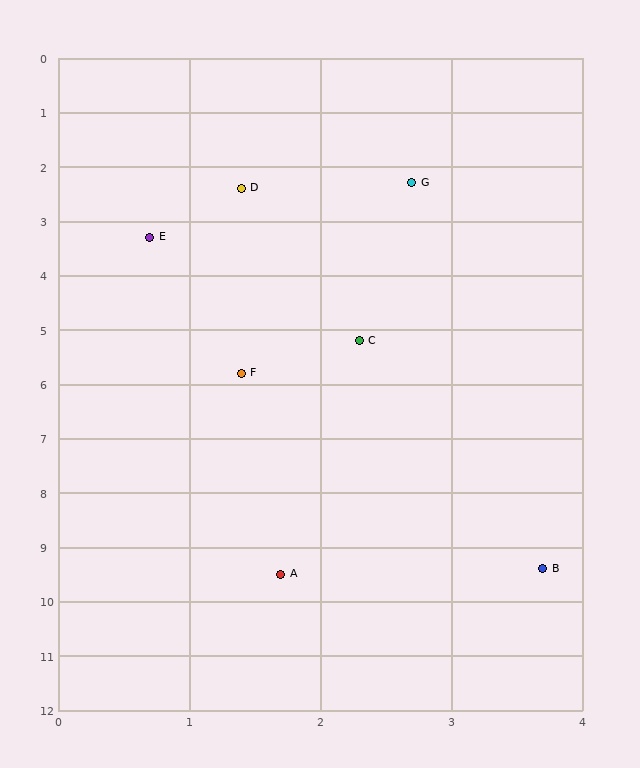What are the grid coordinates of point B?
Point B is at approximately (3.7, 9.4).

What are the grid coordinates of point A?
Point A is at approximately (1.7, 9.5).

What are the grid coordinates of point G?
Point G is at approximately (2.7, 2.3).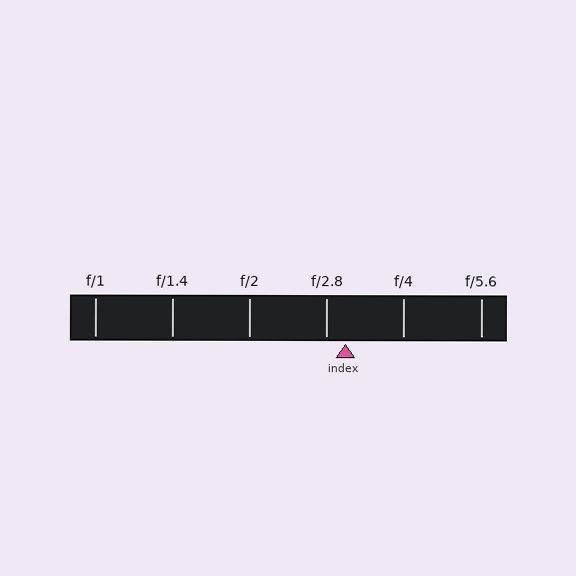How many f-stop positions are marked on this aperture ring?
There are 6 f-stop positions marked.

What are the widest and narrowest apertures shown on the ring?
The widest aperture shown is f/1 and the narrowest is f/5.6.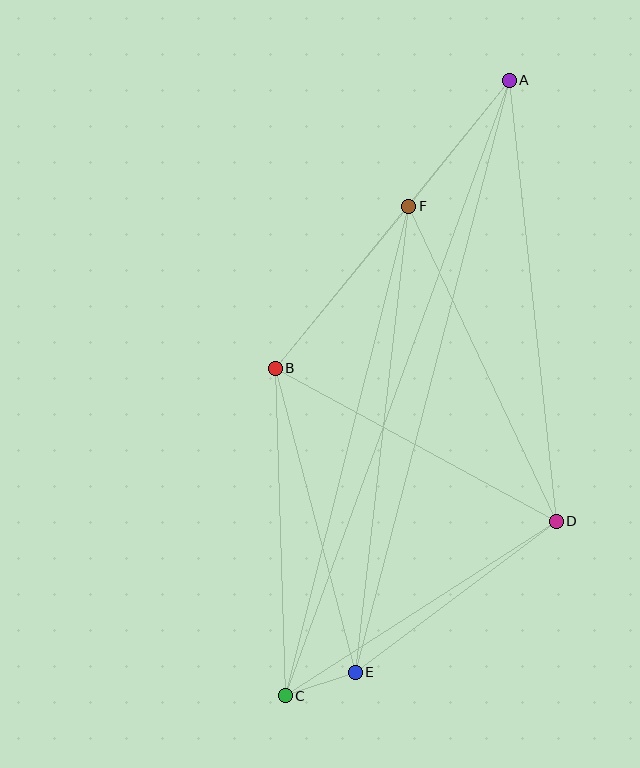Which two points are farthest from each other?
Points A and C are farthest from each other.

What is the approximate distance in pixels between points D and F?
The distance between D and F is approximately 348 pixels.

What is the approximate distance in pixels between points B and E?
The distance between B and E is approximately 314 pixels.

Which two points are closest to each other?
Points C and E are closest to each other.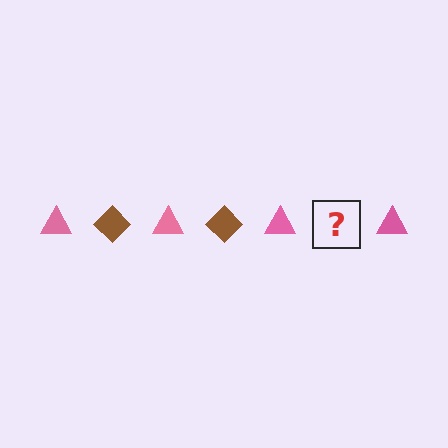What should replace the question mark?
The question mark should be replaced with a brown diamond.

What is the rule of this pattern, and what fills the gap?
The rule is that the pattern alternates between pink triangle and brown diamond. The gap should be filled with a brown diamond.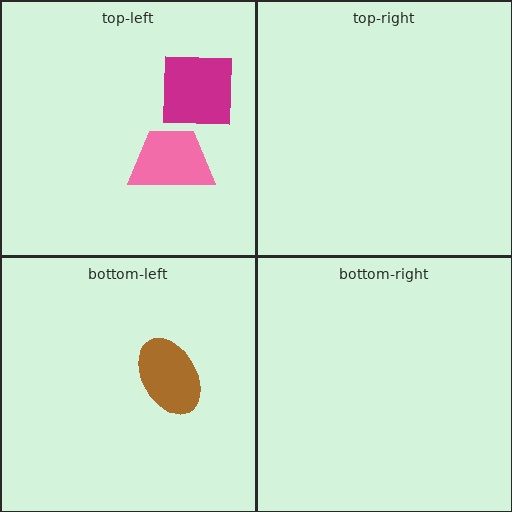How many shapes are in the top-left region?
2.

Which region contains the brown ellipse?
The bottom-left region.